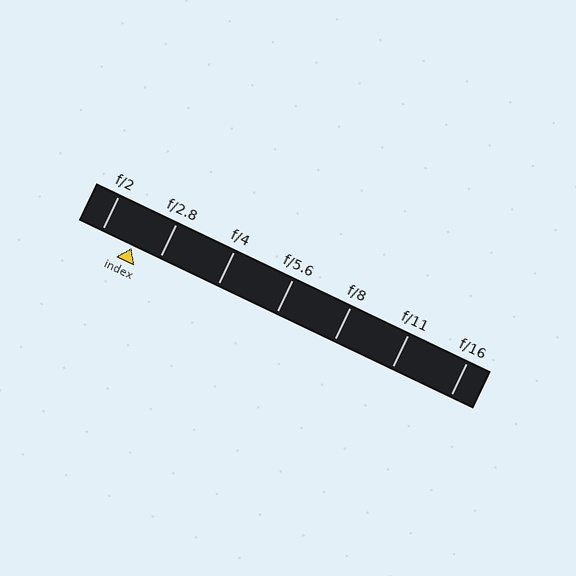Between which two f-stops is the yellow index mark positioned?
The index mark is between f/2 and f/2.8.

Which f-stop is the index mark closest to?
The index mark is closest to f/2.8.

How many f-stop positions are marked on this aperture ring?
There are 7 f-stop positions marked.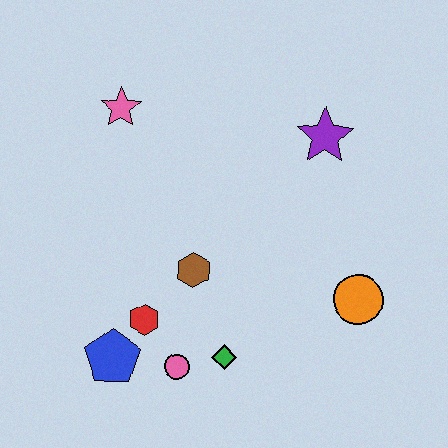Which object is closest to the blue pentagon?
The red hexagon is closest to the blue pentagon.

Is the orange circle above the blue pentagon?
Yes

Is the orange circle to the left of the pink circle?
No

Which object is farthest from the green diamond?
The pink star is farthest from the green diamond.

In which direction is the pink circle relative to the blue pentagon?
The pink circle is to the right of the blue pentagon.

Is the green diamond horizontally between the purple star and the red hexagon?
Yes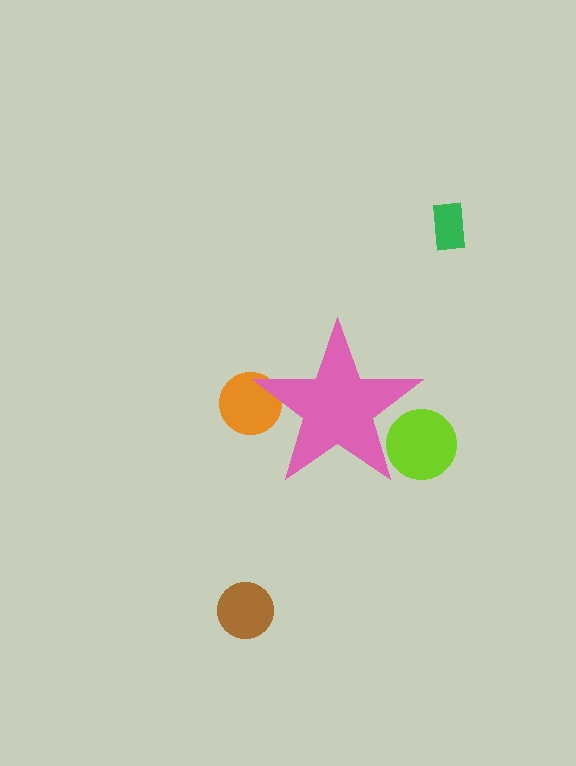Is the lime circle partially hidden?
Yes, the lime circle is partially hidden behind the pink star.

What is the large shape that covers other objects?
A pink star.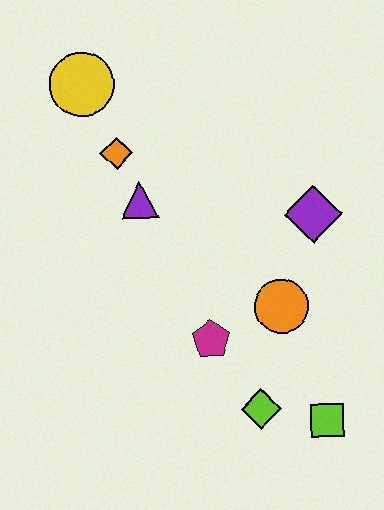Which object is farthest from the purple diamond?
The yellow circle is farthest from the purple diamond.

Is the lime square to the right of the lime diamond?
Yes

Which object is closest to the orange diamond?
The purple triangle is closest to the orange diamond.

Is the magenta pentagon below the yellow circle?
Yes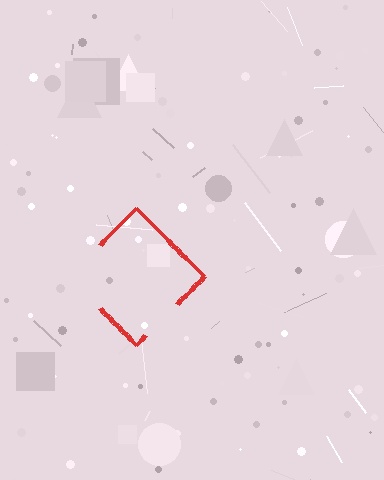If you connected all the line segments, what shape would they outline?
They would outline a diamond.